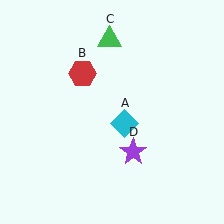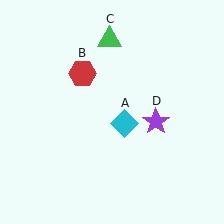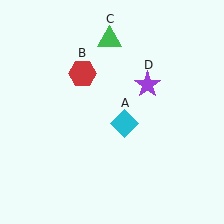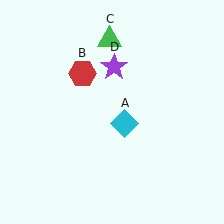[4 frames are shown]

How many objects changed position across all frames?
1 object changed position: purple star (object D).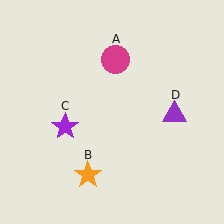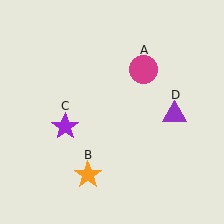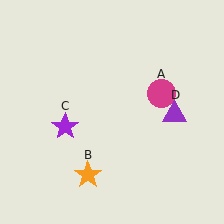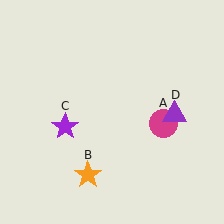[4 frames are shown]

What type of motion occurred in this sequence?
The magenta circle (object A) rotated clockwise around the center of the scene.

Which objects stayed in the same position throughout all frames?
Orange star (object B) and purple star (object C) and purple triangle (object D) remained stationary.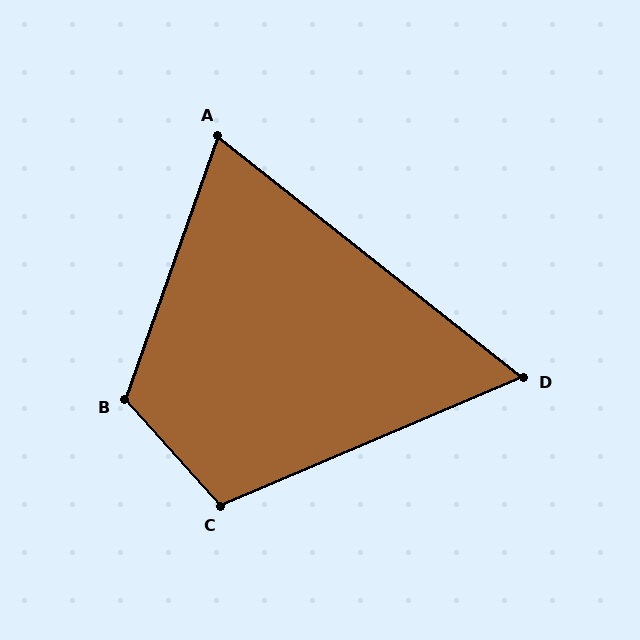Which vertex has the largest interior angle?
B, at approximately 119 degrees.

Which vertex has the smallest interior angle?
D, at approximately 61 degrees.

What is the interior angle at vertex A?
Approximately 71 degrees (acute).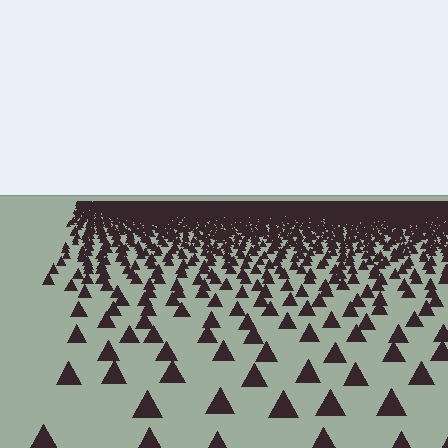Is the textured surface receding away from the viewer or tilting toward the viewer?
The surface is receding away from the viewer. Texture elements get smaller and denser toward the top.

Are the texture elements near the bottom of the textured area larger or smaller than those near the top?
Larger. Near the bottom, elements are closer to the viewer and appear at a bigger on-screen size.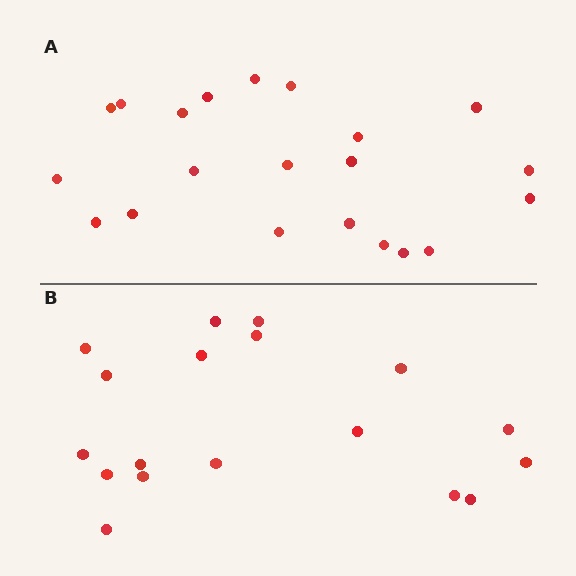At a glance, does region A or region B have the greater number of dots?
Region A (the top region) has more dots.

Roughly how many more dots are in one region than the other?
Region A has just a few more — roughly 2 or 3 more dots than region B.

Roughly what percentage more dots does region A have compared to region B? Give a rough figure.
About 15% more.